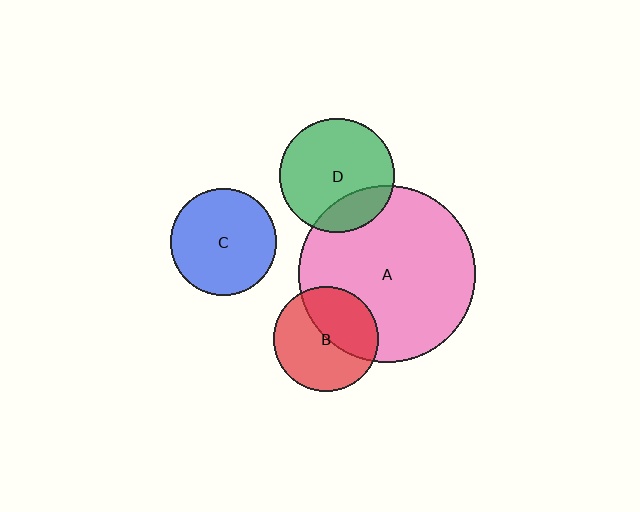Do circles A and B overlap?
Yes.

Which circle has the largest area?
Circle A (pink).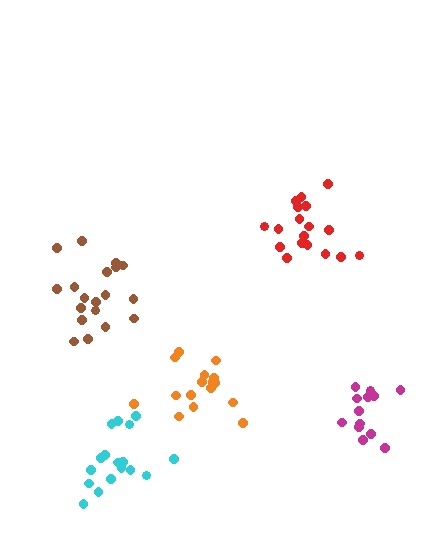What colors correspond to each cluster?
The clusters are colored: cyan, magenta, orange, red, brown.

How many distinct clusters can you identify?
There are 5 distinct clusters.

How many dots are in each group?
Group 1: 17 dots, Group 2: 13 dots, Group 3: 16 dots, Group 4: 18 dots, Group 5: 19 dots (83 total).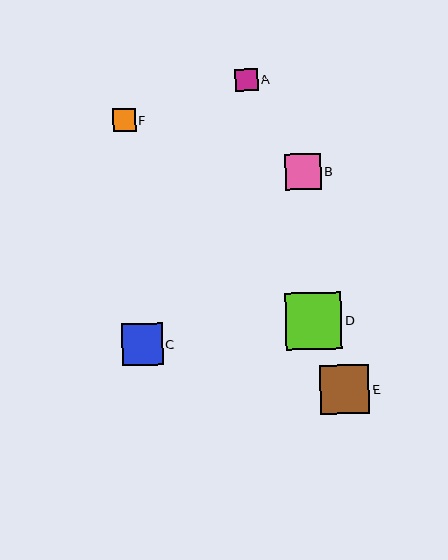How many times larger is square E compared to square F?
Square E is approximately 2.2 times the size of square F.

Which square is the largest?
Square D is the largest with a size of approximately 57 pixels.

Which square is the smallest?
Square A is the smallest with a size of approximately 22 pixels.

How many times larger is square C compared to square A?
Square C is approximately 1.8 times the size of square A.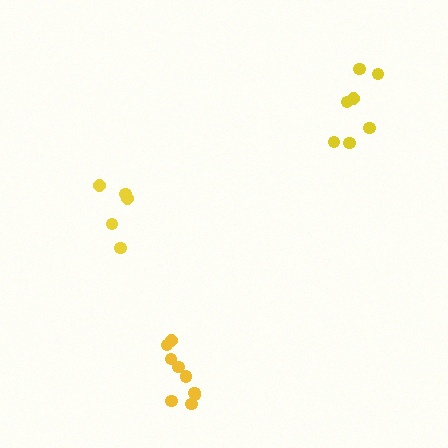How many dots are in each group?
Group 1: 5 dots, Group 2: 9 dots, Group 3: 7 dots (21 total).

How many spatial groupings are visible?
There are 3 spatial groupings.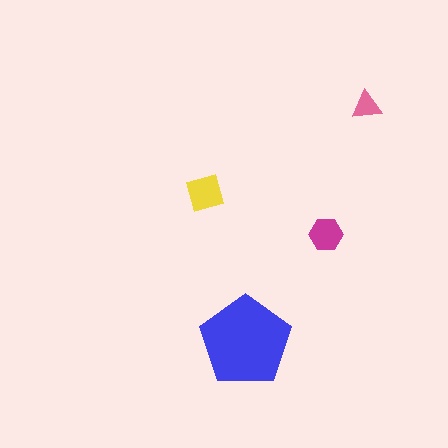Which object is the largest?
The blue pentagon.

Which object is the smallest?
The pink triangle.